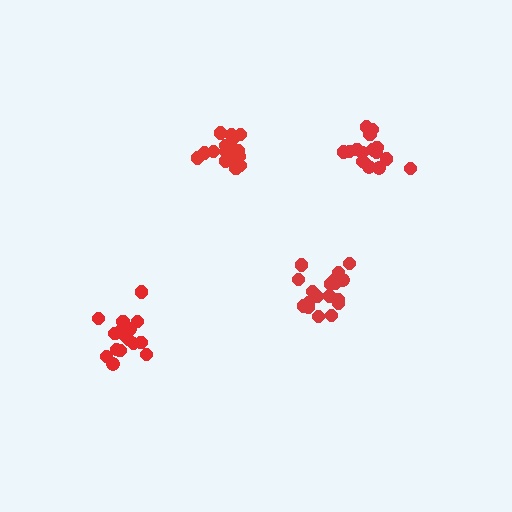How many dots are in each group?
Group 1: 19 dots, Group 2: 18 dots, Group 3: 16 dots, Group 4: 17 dots (70 total).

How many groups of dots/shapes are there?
There are 4 groups.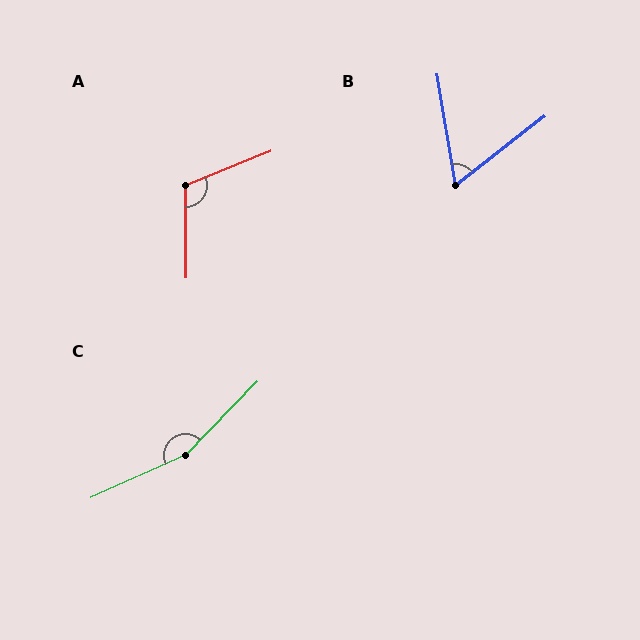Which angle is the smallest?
B, at approximately 61 degrees.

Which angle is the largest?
C, at approximately 158 degrees.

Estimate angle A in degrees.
Approximately 112 degrees.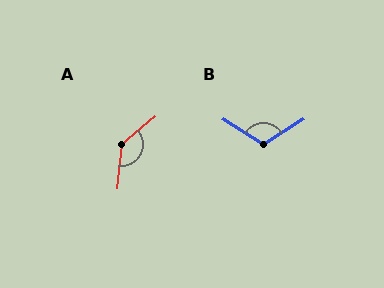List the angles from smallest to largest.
B (117°), A (136°).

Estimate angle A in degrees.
Approximately 136 degrees.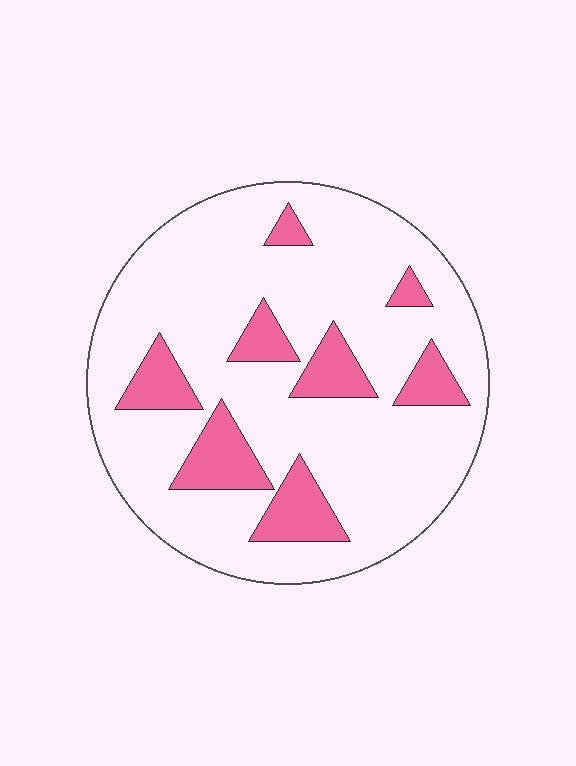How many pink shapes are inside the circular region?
8.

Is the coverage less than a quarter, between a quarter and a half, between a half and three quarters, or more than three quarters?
Less than a quarter.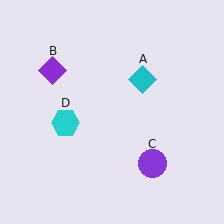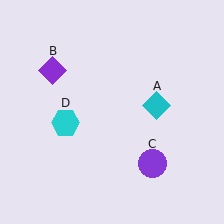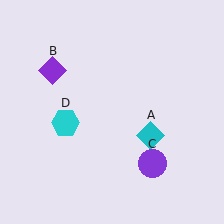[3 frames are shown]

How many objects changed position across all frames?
1 object changed position: cyan diamond (object A).